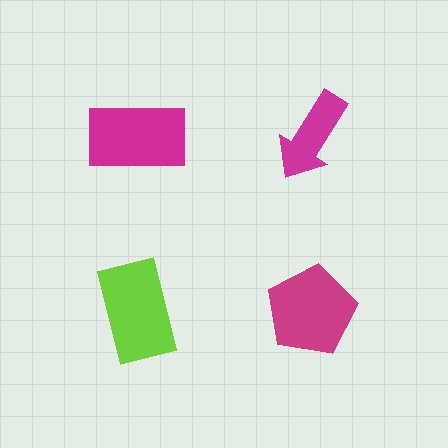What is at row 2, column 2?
A magenta pentagon.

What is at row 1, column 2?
A magenta arrow.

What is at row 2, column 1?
A lime rectangle.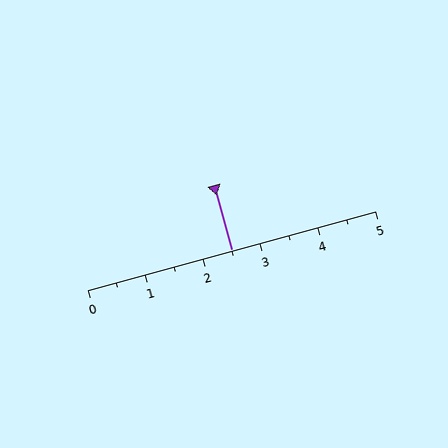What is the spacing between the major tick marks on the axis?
The major ticks are spaced 1 apart.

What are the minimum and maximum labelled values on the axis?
The axis runs from 0 to 5.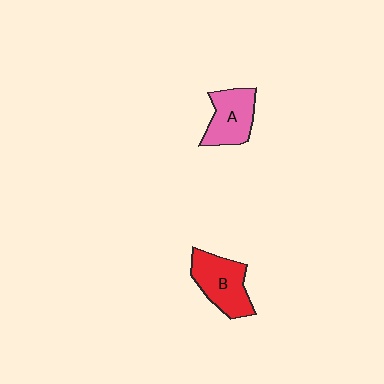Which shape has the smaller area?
Shape A (pink).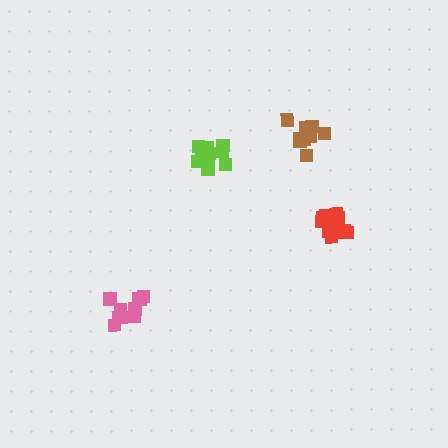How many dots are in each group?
Group 1: 12 dots, Group 2: 10 dots, Group 3: 10 dots, Group 4: 11 dots (43 total).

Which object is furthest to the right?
The red cluster is rightmost.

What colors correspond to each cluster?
The clusters are colored: lime, pink, brown, red.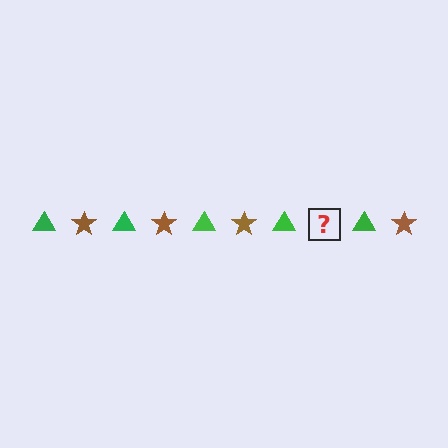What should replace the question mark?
The question mark should be replaced with a brown star.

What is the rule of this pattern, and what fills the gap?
The rule is that the pattern alternates between green triangle and brown star. The gap should be filled with a brown star.